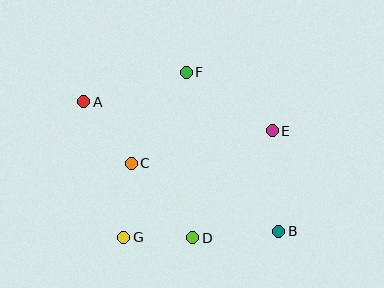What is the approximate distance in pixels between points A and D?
The distance between A and D is approximately 175 pixels.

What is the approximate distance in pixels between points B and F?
The distance between B and F is approximately 184 pixels.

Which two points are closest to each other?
Points D and G are closest to each other.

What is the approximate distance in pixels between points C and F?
The distance between C and F is approximately 106 pixels.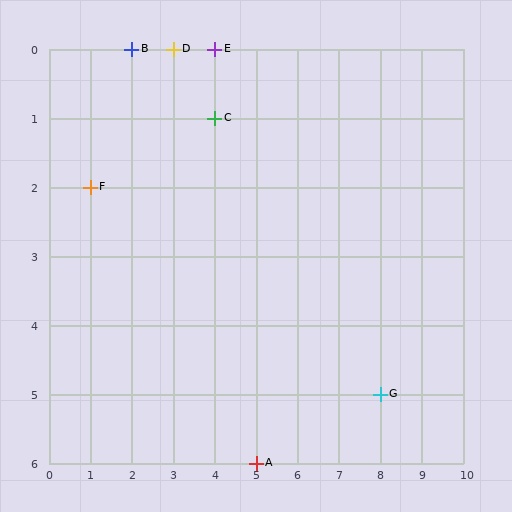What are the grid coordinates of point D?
Point D is at grid coordinates (3, 0).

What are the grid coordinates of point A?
Point A is at grid coordinates (5, 6).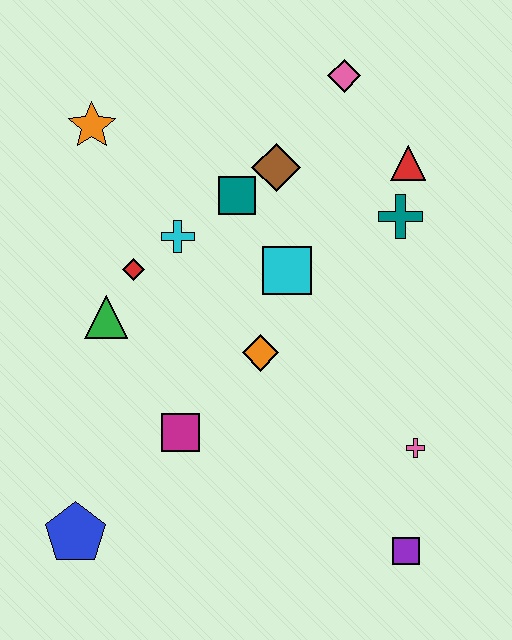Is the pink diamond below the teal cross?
No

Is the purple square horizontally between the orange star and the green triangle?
No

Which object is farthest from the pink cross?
The orange star is farthest from the pink cross.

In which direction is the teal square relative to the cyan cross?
The teal square is to the right of the cyan cross.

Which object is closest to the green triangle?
The red diamond is closest to the green triangle.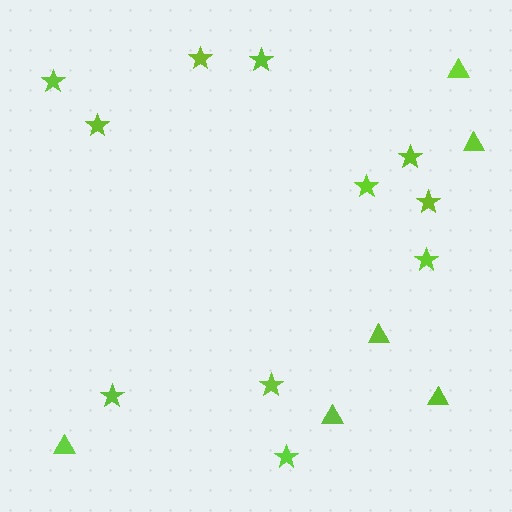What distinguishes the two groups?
There are 2 groups: one group of stars (11) and one group of triangles (6).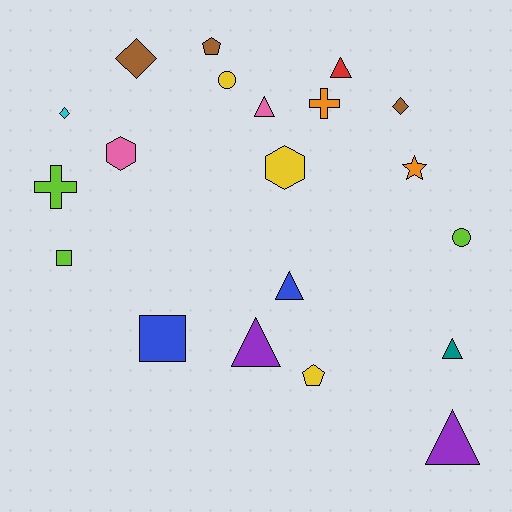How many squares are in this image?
There are 2 squares.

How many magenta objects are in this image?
There are no magenta objects.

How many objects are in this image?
There are 20 objects.